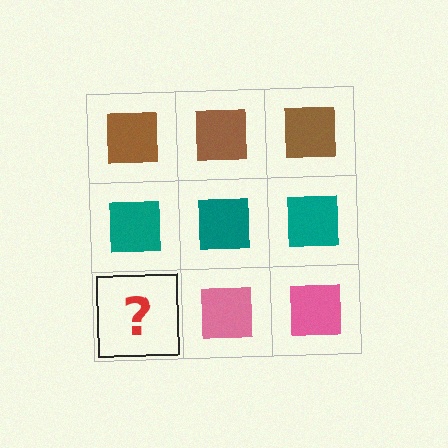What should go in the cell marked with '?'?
The missing cell should contain a pink square.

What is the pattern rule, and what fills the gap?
The rule is that each row has a consistent color. The gap should be filled with a pink square.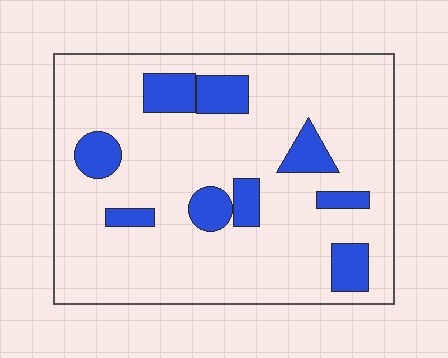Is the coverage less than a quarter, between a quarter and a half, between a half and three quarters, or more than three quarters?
Less than a quarter.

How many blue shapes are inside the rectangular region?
9.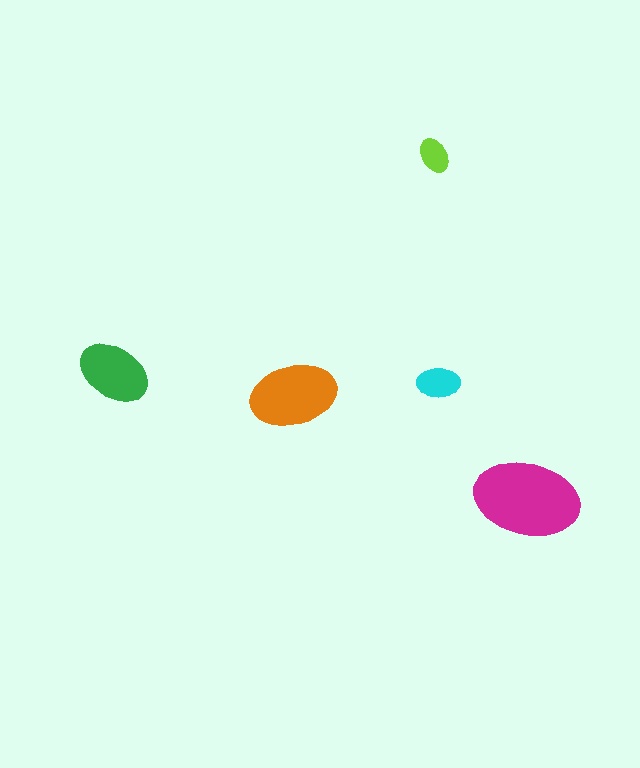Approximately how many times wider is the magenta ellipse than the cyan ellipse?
About 2.5 times wider.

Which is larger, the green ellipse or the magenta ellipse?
The magenta one.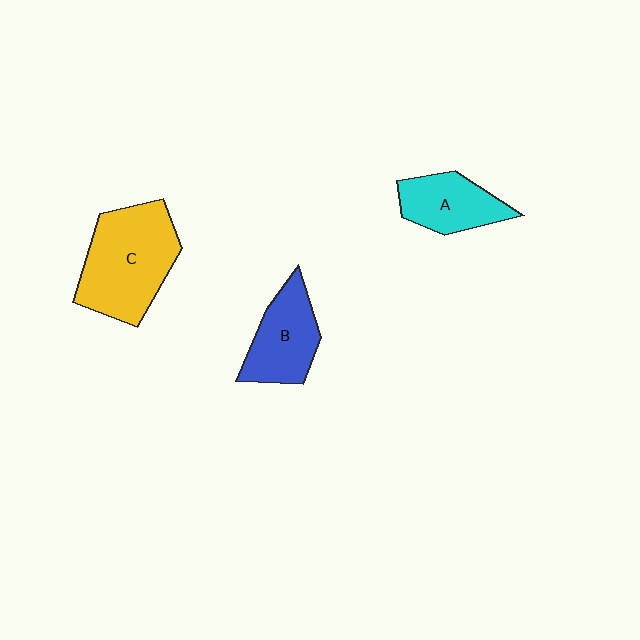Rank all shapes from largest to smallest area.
From largest to smallest: C (yellow), B (blue), A (cyan).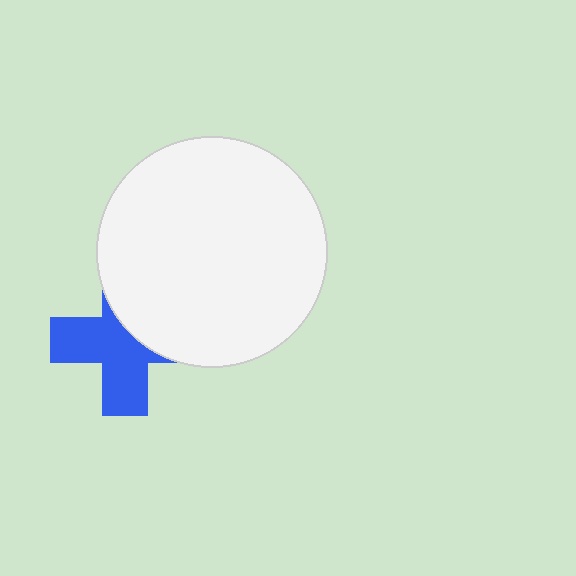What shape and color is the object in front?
The object in front is a white circle.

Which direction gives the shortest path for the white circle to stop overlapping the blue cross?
Moving toward the upper-right gives the shortest separation.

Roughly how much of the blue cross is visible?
About half of it is visible (roughly 58%).